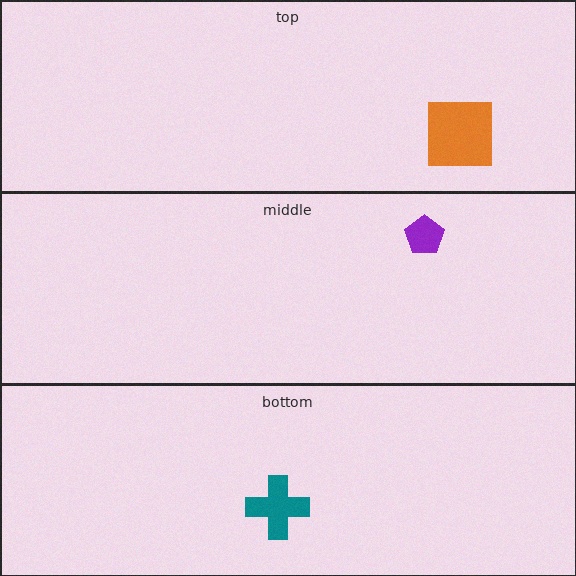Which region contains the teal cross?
The bottom region.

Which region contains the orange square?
The top region.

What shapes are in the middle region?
The purple pentagon.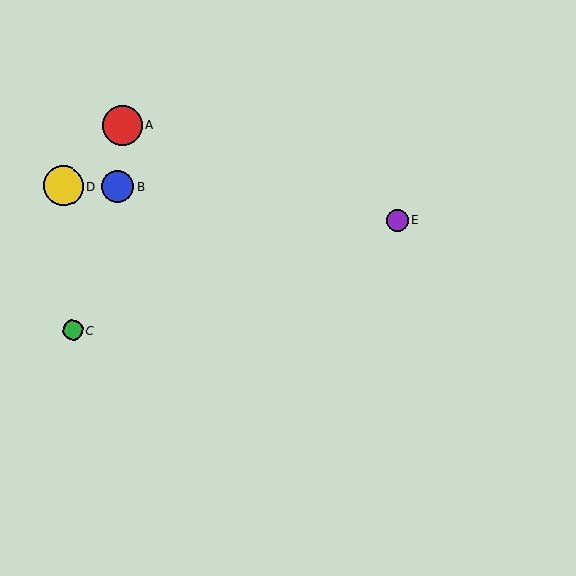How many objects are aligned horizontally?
2 objects (B, D) are aligned horizontally.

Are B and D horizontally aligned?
Yes, both are at y≈187.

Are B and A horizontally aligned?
No, B is at y≈187 and A is at y≈125.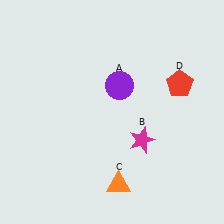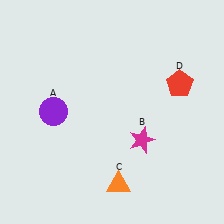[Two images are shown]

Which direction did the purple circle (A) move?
The purple circle (A) moved left.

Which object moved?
The purple circle (A) moved left.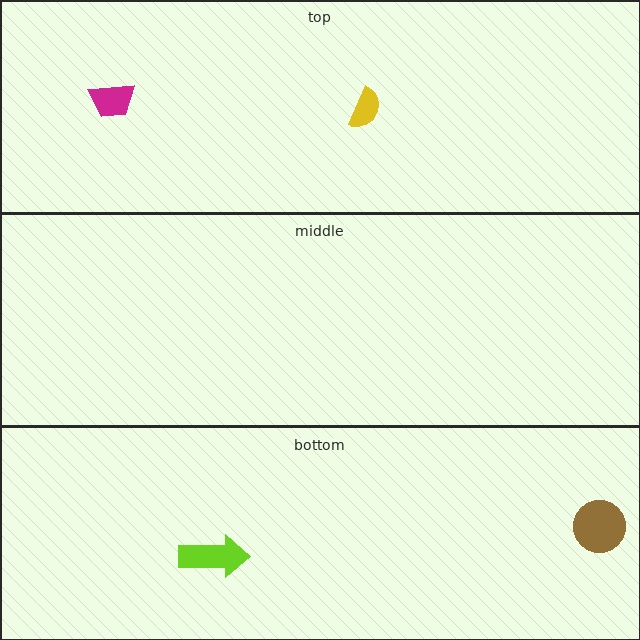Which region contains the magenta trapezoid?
The top region.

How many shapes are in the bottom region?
2.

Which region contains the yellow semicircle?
The top region.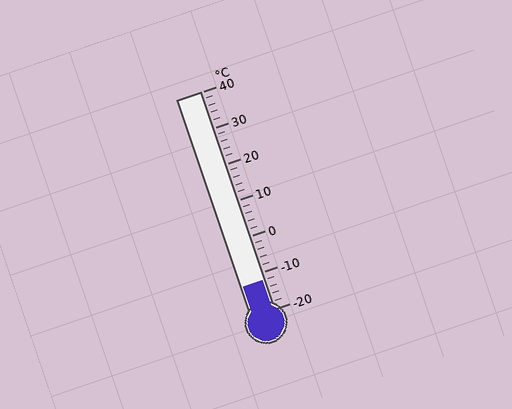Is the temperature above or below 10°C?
The temperature is below 10°C.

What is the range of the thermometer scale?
The thermometer scale ranges from -20°C to 40°C.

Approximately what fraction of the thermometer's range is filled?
The thermometer is filled to approximately 15% of its range.